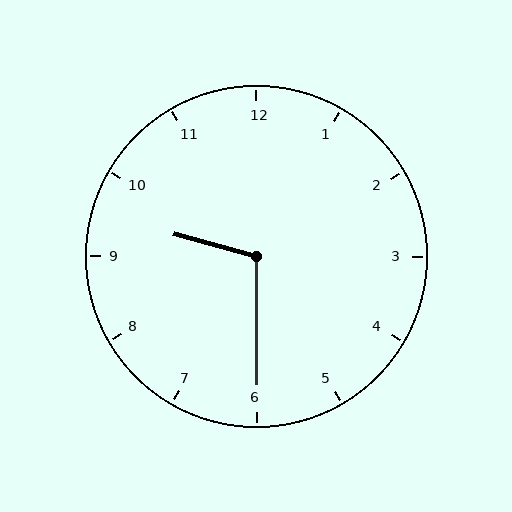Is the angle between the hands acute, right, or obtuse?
It is obtuse.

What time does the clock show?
9:30.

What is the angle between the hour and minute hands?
Approximately 105 degrees.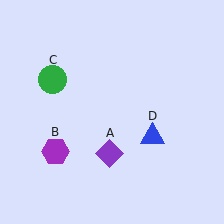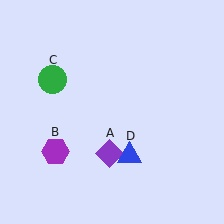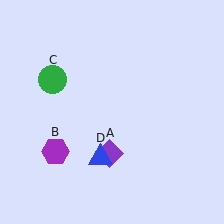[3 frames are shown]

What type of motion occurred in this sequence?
The blue triangle (object D) rotated clockwise around the center of the scene.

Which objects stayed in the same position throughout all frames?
Purple diamond (object A) and purple hexagon (object B) and green circle (object C) remained stationary.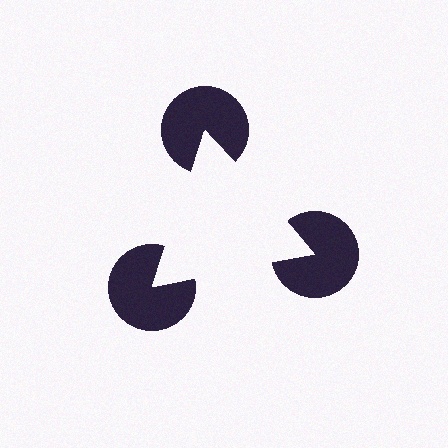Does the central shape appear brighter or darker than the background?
It typically appears slightly brighter than the background, even though no actual brightness change is drawn.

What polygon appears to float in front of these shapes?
An illusory triangle — its edges are inferred from the aligned wedge cuts in the pac-man discs, not physically drawn.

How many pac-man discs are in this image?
There are 3 — one at each vertex of the illusory triangle.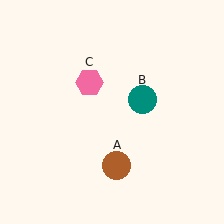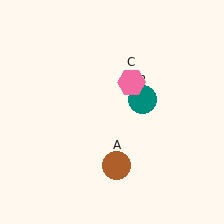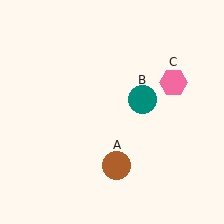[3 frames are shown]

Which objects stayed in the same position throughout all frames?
Brown circle (object A) and teal circle (object B) remained stationary.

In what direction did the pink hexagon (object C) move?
The pink hexagon (object C) moved right.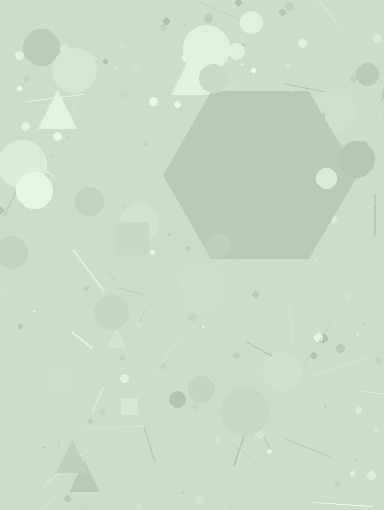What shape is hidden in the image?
A hexagon is hidden in the image.